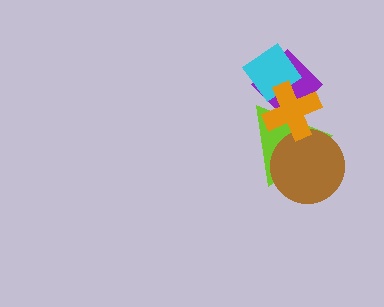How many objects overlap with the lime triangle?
3 objects overlap with the lime triangle.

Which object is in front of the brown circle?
The orange cross is in front of the brown circle.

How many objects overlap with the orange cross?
4 objects overlap with the orange cross.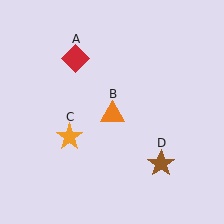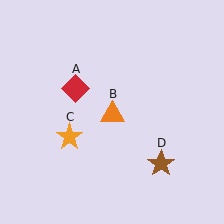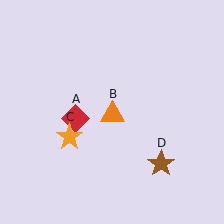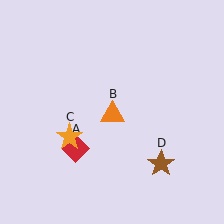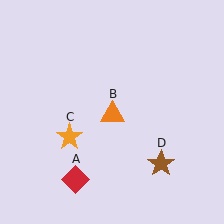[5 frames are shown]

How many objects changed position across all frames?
1 object changed position: red diamond (object A).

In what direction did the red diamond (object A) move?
The red diamond (object A) moved down.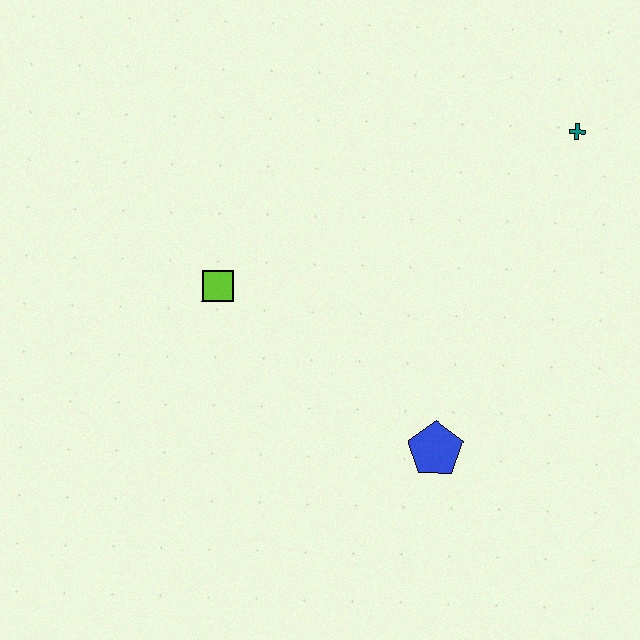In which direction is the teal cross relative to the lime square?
The teal cross is to the right of the lime square.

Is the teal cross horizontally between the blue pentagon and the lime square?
No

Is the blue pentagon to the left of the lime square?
No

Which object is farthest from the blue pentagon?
The teal cross is farthest from the blue pentagon.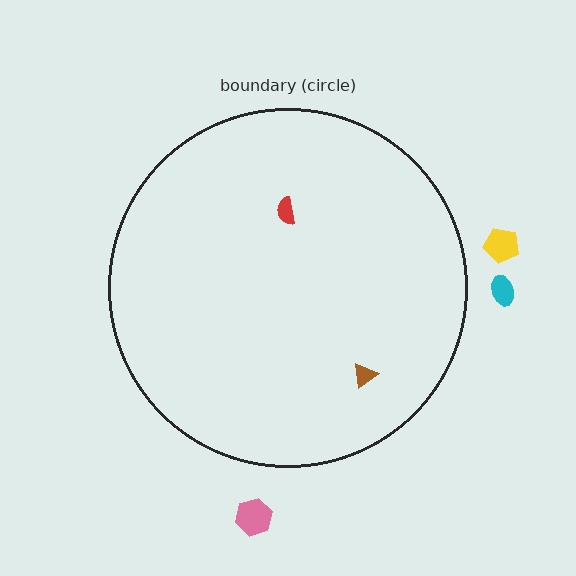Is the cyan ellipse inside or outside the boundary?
Outside.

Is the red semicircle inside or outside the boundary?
Inside.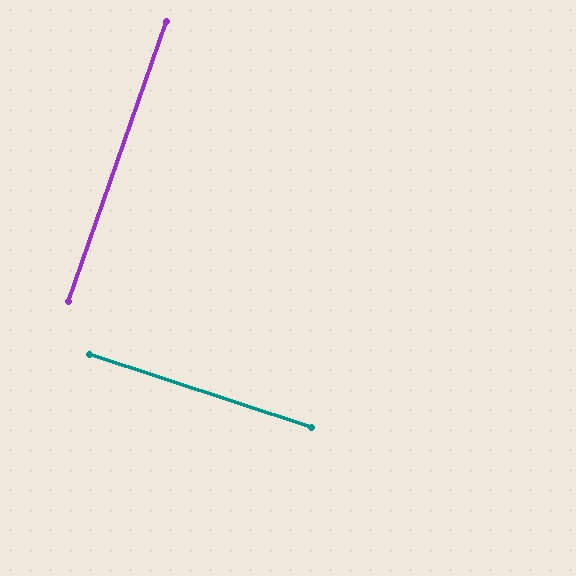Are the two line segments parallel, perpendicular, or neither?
Perpendicular — they meet at approximately 89°.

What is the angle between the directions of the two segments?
Approximately 89 degrees.